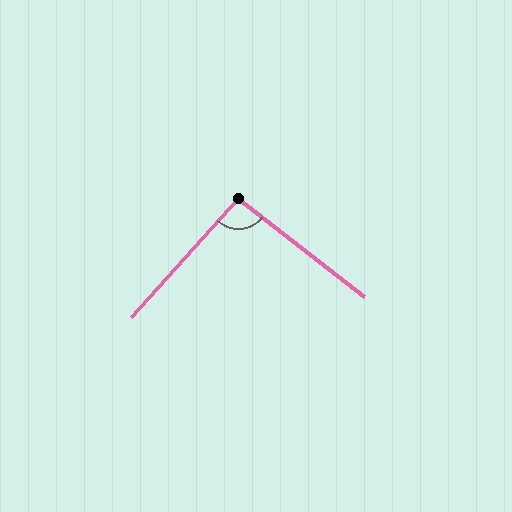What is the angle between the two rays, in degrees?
Approximately 94 degrees.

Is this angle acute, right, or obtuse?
It is approximately a right angle.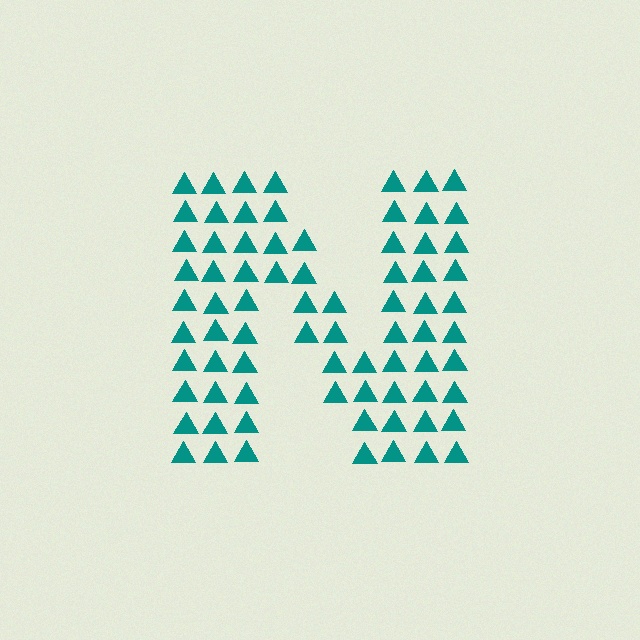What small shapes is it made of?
It is made of small triangles.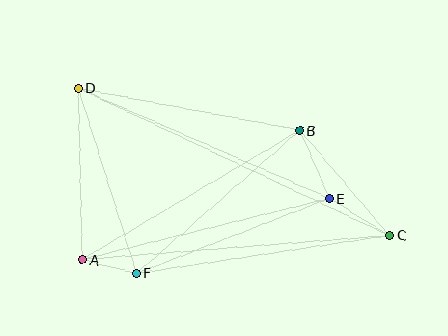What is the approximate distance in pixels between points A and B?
The distance between A and B is approximately 253 pixels.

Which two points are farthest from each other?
Points C and D are farthest from each other.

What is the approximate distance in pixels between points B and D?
The distance between B and D is approximately 225 pixels.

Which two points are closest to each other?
Points A and F are closest to each other.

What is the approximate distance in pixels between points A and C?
The distance between A and C is approximately 308 pixels.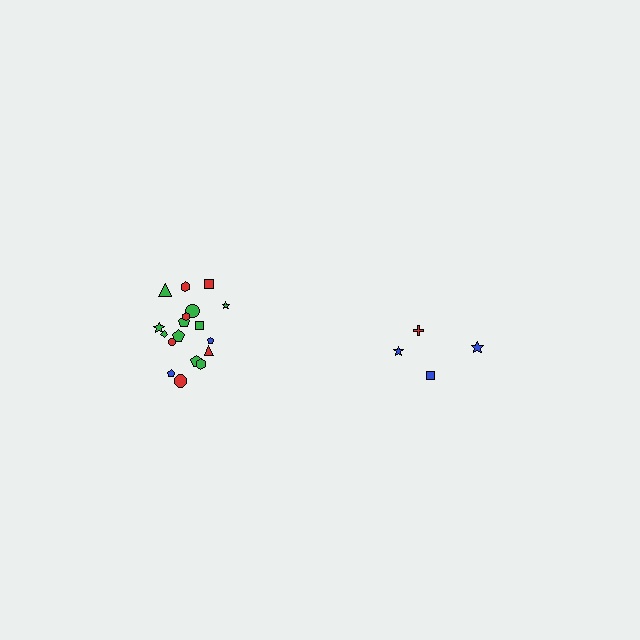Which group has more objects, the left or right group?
The left group.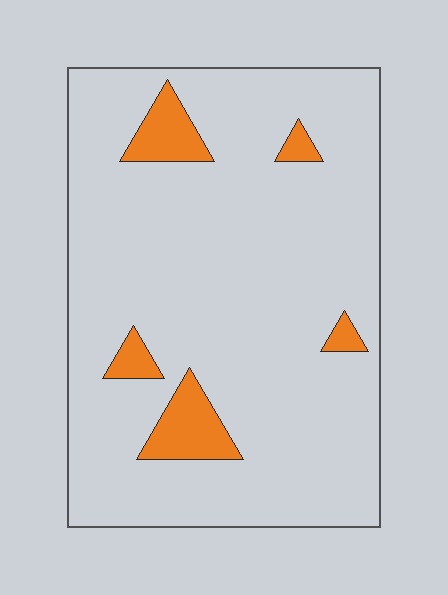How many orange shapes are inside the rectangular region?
5.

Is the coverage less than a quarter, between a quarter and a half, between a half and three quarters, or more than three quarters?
Less than a quarter.